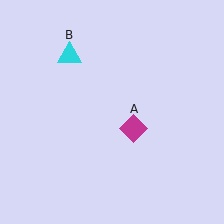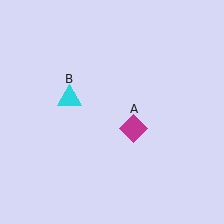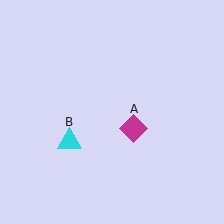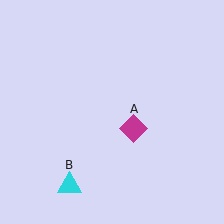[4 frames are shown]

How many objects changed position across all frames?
1 object changed position: cyan triangle (object B).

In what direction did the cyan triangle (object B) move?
The cyan triangle (object B) moved down.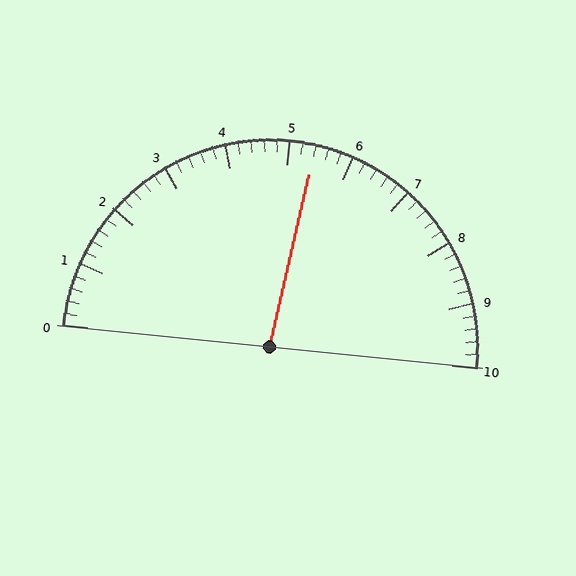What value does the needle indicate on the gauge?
The needle indicates approximately 5.4.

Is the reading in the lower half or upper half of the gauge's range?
The reading is in the upper half of the range (0 to 10).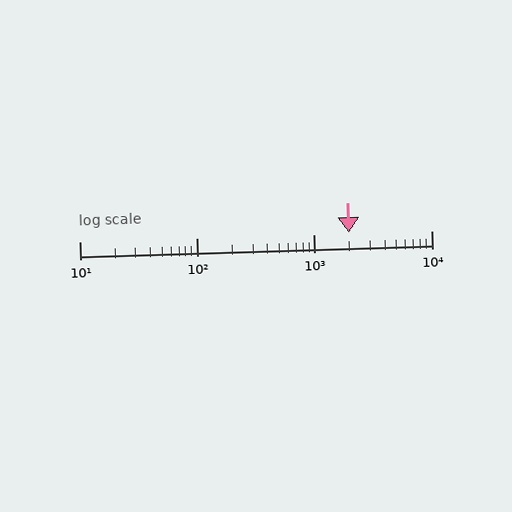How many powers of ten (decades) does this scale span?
The scale spans 3 decades, from 10 to 10000.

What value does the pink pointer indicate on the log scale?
The pointer indicates approximately 2000.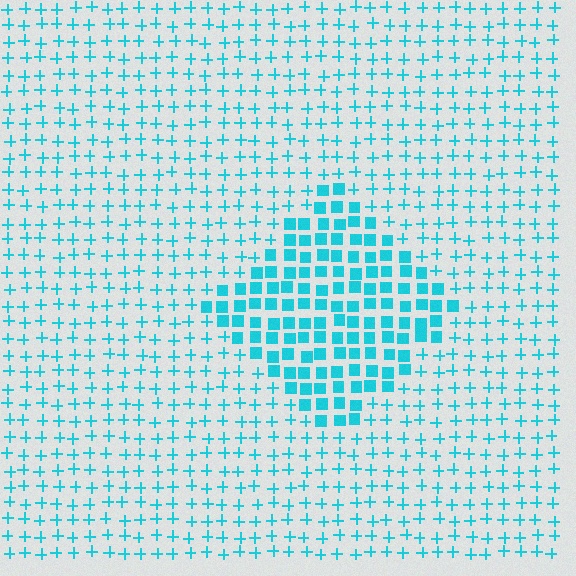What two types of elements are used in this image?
The image uses squares inside the diamond region and plus signs outside it.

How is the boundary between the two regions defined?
The boundary is defined by a change in element shape: squares inside vs. plus signs outside. All elements share the same color and spacing.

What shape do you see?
I see a diamond.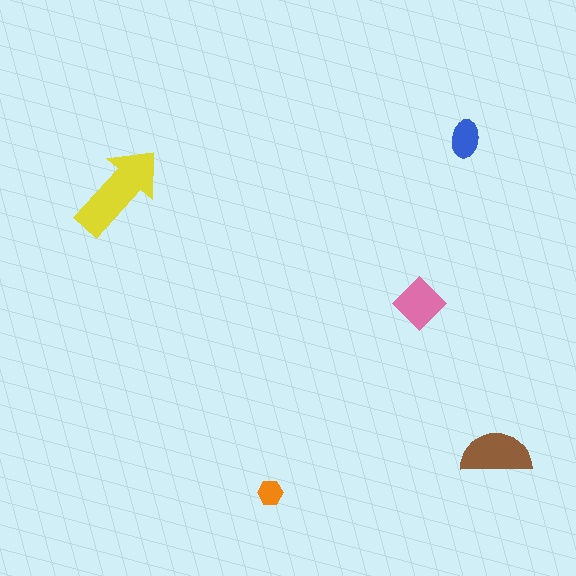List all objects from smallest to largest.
The orange hexagon, the blue ellipse, the pink diamond, the brown semicircle, the yellow arrow.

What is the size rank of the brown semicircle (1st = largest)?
2nd.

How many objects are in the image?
There are 5 objects in the image.